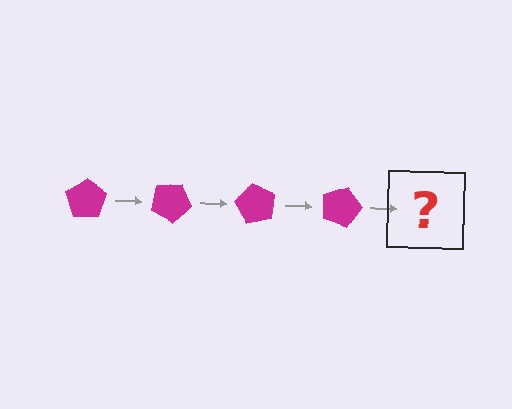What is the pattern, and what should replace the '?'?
The pattern is that the pentagon rotates 30 degrees each step. The '?' should be a magenta pentagon rotated 120 degrees.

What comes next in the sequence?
The next element should be a magenta pentagon rotated 120 degrees.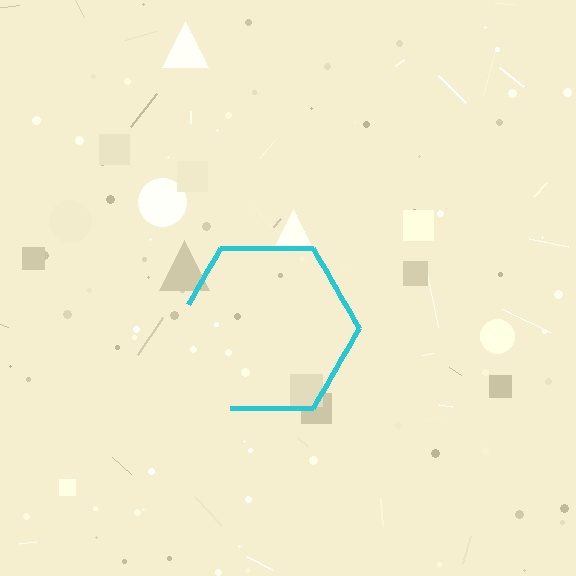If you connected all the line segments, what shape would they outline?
They would outline a hexagon.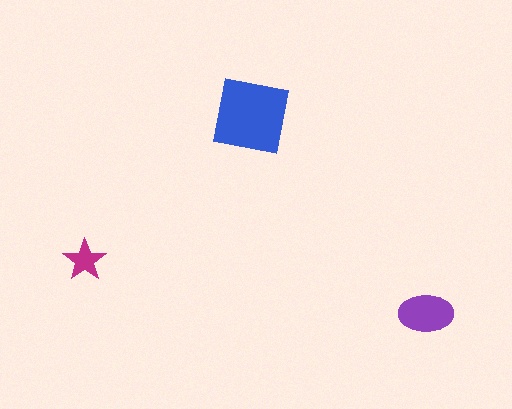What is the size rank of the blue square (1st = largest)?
1st.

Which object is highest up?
The blue square is topmost.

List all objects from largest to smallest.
The blue square, the purple ellipse, the magenta star.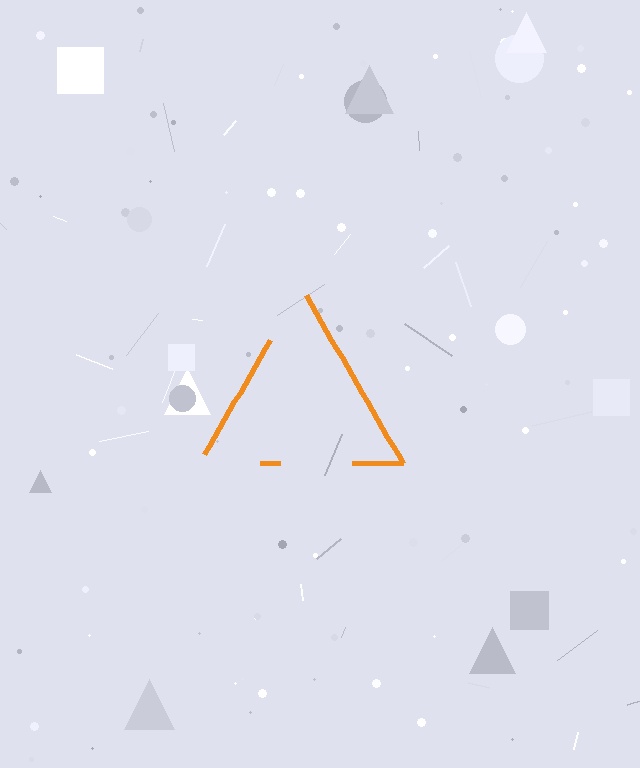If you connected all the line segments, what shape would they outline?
They would outline a triangle.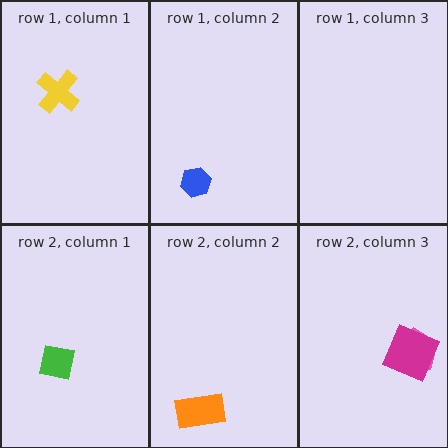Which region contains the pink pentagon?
The row 2, column 3 region.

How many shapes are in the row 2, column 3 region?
2.